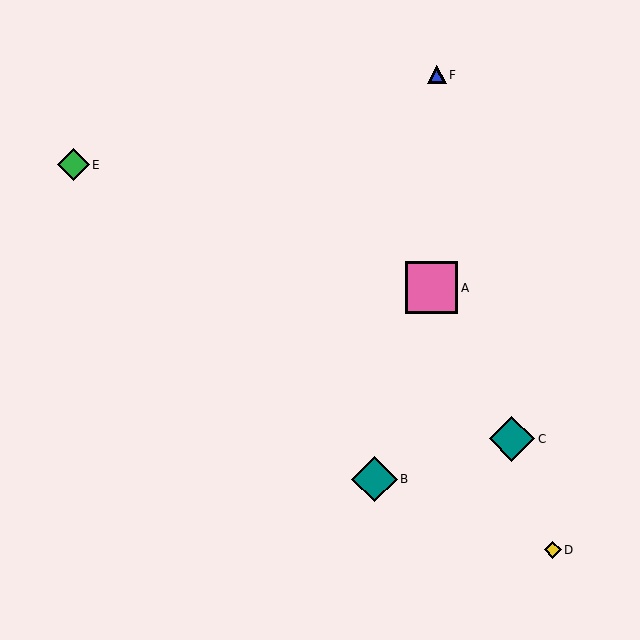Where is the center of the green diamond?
The center of the green diamond is at (73, 165).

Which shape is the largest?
The pink square (labeled A) is the largest.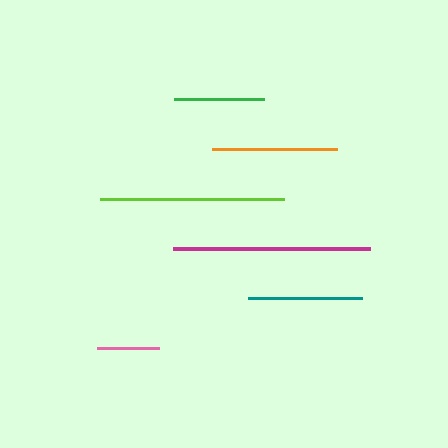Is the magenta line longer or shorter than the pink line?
The magenta line is longer than the pink line.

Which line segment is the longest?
The magenta line is the longest at approximately 197 pixels.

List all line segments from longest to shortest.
From longest to shortest: magenta, lime, orange, teal, green, pink.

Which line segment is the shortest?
The pink line is the shortest at approximately 61 pixels.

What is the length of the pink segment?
The pink segment is approximately 61 pixels long.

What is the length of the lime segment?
The lime segment is approximately 184 pixels long.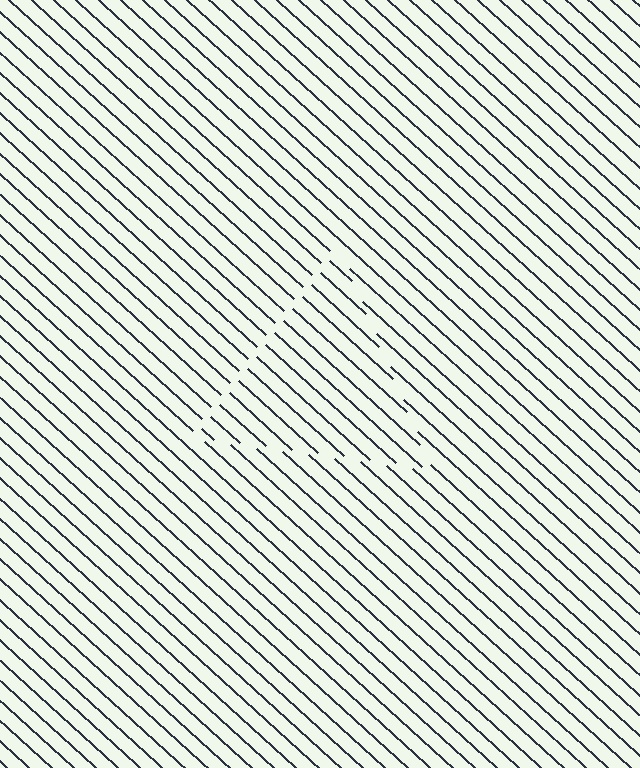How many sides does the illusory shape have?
3 sides — the line-ends trace a triangle.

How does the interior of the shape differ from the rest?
The interior of the shape contains the same grating, shifted by half a period — the contour is defined by the phase discontinuity where line-ends from the inner and outer gratings abut.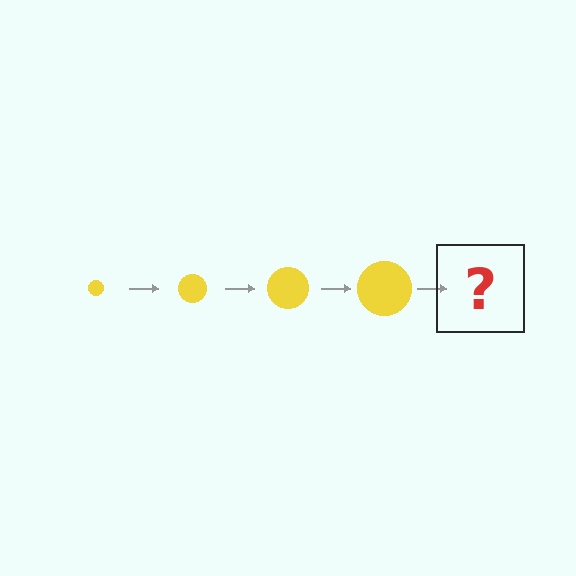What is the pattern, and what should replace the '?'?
The pattern is that the circle gets progressively larger each step. The '?' should be a yellow circle, larger than the previous one.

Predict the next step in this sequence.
The next step is a yellow circle, larger than the previous one.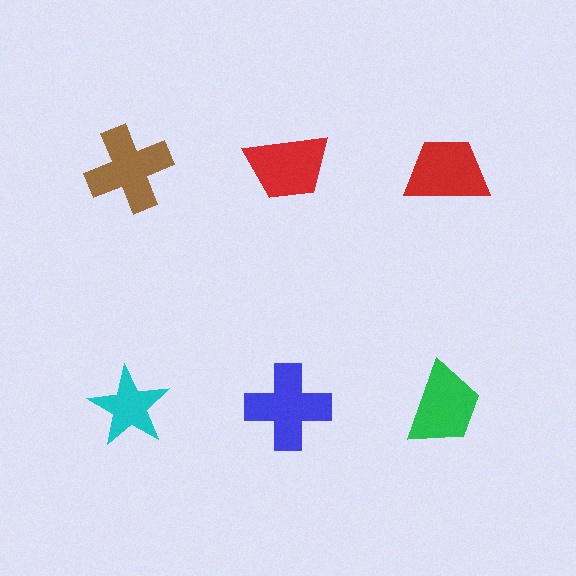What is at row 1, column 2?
A red trapezoid.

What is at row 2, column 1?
A cyan star.